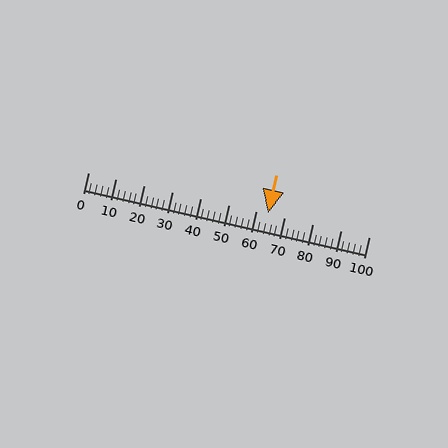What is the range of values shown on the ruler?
The ruler shows values from 0 to 100.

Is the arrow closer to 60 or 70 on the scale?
The arrow is closer to 60.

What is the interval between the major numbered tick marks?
The major tick marks are spaced 10 units apart.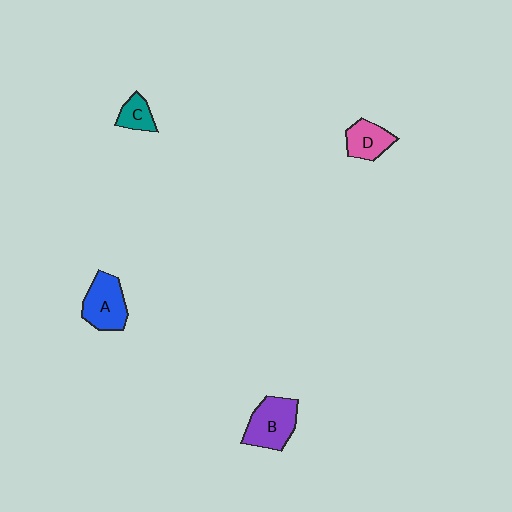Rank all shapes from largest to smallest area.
From largest to smallest: B (purple), A (blue), D (pink), C (teal).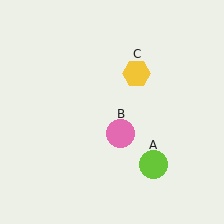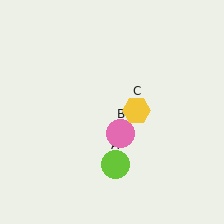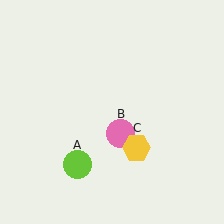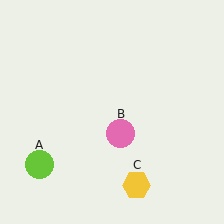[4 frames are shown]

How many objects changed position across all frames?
2 objects changed position: lime circle (object A), yellow hexagon (object C).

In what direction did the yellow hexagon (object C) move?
The yellow hexagon (object C) moved down.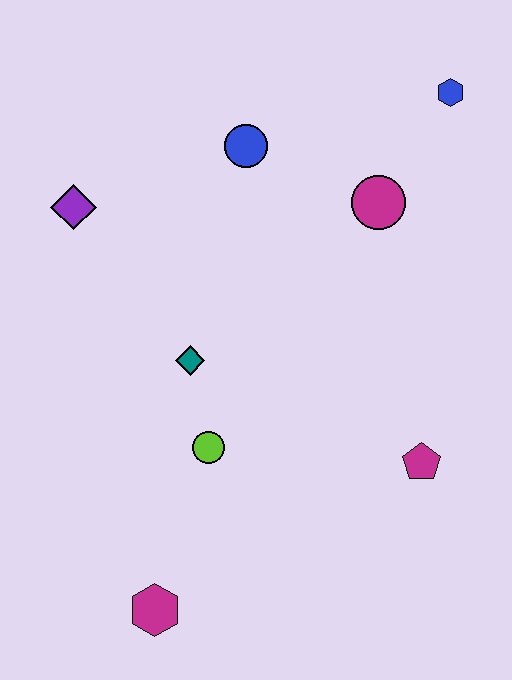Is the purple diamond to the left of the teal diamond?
Yes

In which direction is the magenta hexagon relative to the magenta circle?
The magenta hexagon is below the magenta circle.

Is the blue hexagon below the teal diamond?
No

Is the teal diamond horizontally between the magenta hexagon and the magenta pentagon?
Yes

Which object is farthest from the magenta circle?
The magenta hexagon is farthest from the magenta circle.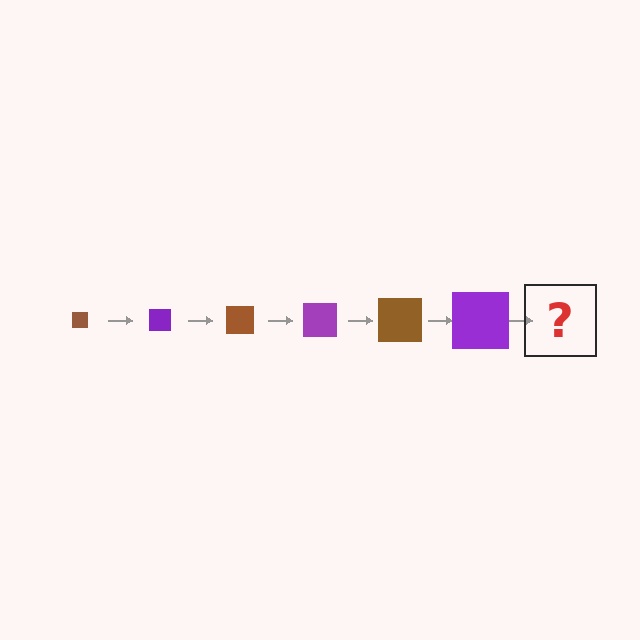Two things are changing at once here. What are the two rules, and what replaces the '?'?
The two rules are that the square grows larger each step and the color cycles through brown and purple. The '?' should be a brown square, larger than the previous one.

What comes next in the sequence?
The next element should be a brown square, larger than the previous one.